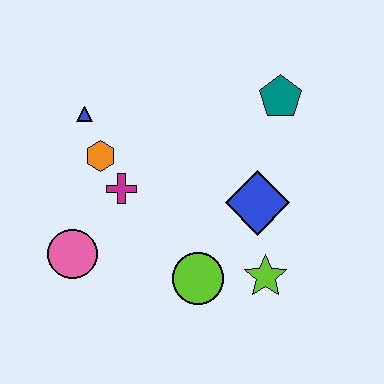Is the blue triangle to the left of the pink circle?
No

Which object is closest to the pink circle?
The magenta cross is closest to the pink circle.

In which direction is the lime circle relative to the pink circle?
The lime circle is to the right of the pink circle.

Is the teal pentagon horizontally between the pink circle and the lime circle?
No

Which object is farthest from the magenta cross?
The teal pentagon is farthest from the magenta cross.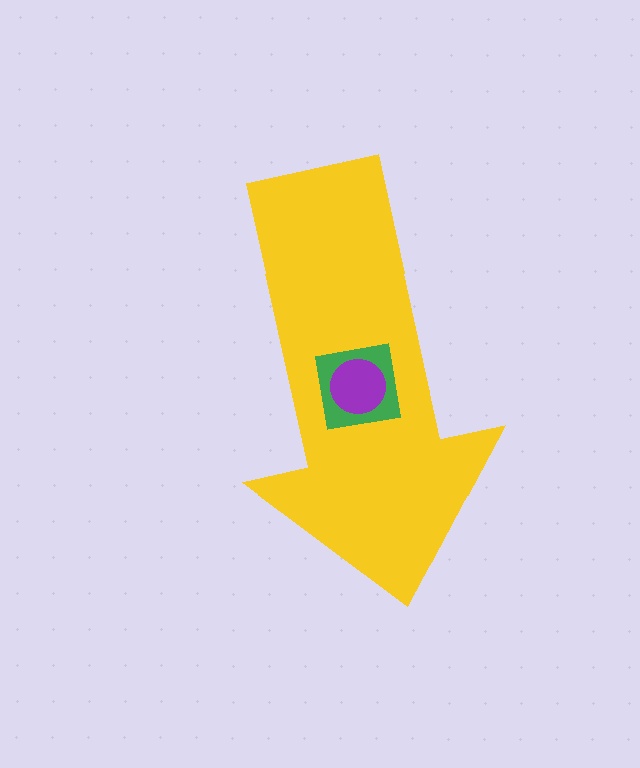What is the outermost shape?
The yellow arrow.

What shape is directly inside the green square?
The purple circle.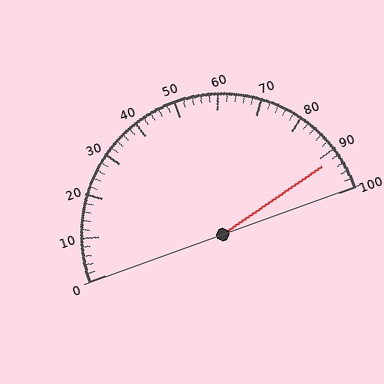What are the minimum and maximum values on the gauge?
The gauge ranges from 0 to 100.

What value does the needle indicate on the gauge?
The needle indicates approximately 92.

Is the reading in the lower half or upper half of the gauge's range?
The reading is in the upper half of the range (0 to 100).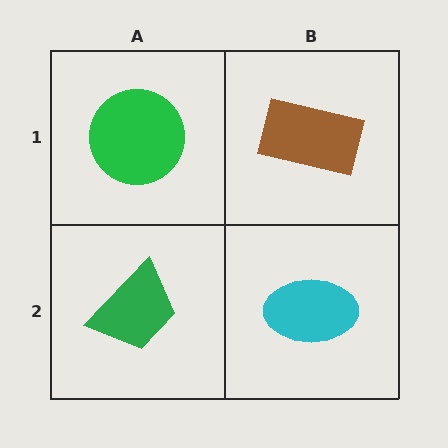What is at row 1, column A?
A green circle.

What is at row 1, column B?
A brown rectangle.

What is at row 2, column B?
A cyan ellipse.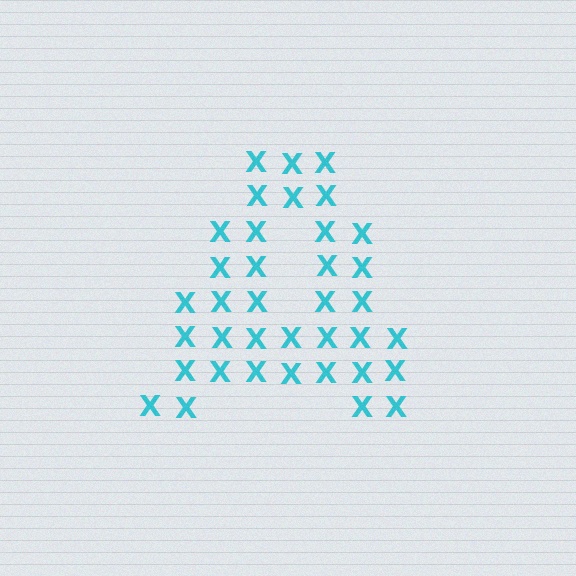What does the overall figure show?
The overall figure shows the letter A.